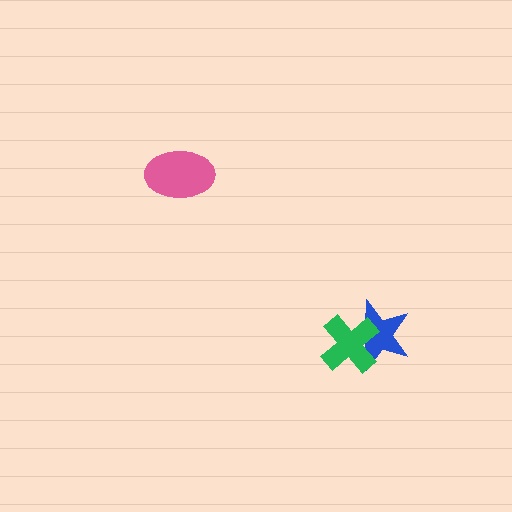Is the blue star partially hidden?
Yes, it is partially covered by another shape.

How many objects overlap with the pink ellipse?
0 objects overlap with the pink ellipse.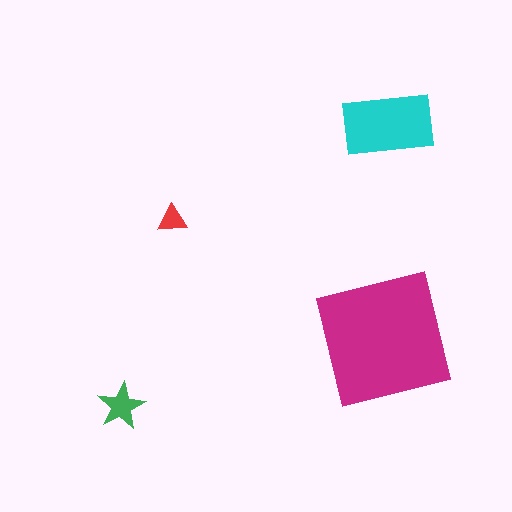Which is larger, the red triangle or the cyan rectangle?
The cyan rectangle.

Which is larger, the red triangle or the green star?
The green star.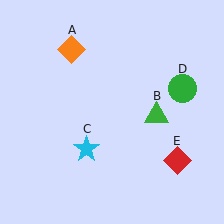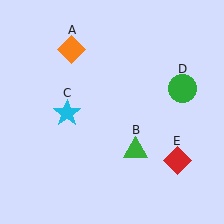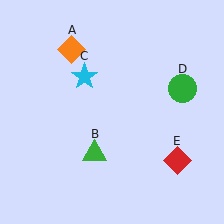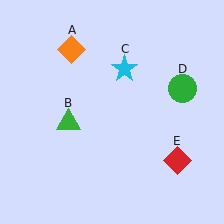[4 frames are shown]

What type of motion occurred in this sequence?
The green triangle (object B), cyan star (object C) rotated clockwise around the center of the scene.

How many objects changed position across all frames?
2 objects changed position: green triangle (object B), cyan star (object C).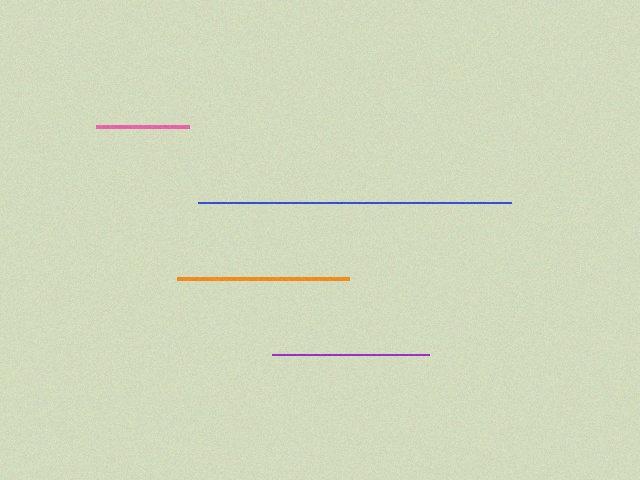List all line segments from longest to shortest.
From longest to shortest: blue, orange, purple, pink.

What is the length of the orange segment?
The orange segment is approximately 172 pixels long.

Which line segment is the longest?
The blue line is the longest at approximately 313 pixels.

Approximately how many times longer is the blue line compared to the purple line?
The blue line is approximately 2.0 times the length of the purple line.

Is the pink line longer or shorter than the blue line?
The blue line is longer than the pink line.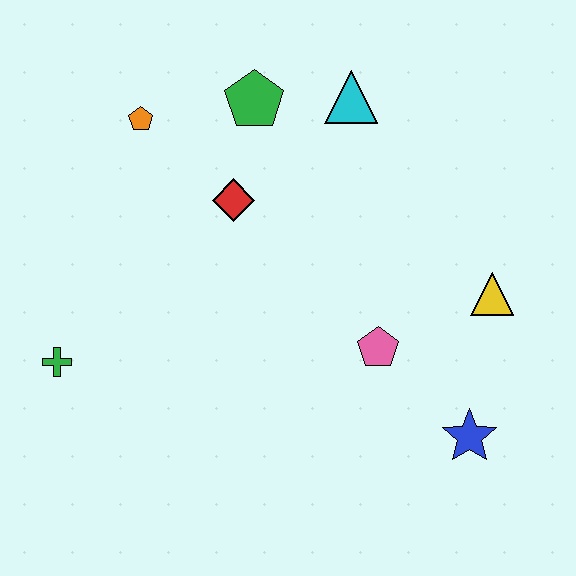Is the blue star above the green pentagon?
No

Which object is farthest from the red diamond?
The blue star is farthest from the red diamond.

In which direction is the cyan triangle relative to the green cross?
The cyan triangle is to the right of the green cross.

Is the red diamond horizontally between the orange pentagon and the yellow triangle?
Yes